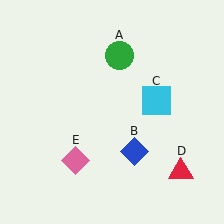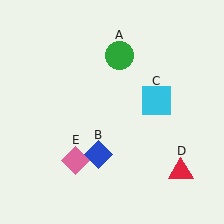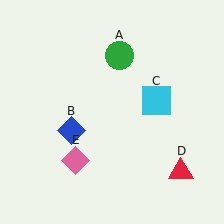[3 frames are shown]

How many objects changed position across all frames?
1 object changed position: blue diamond (object B).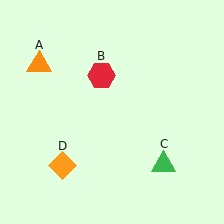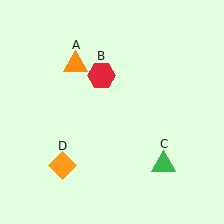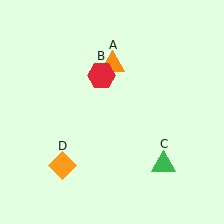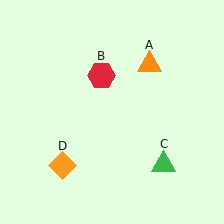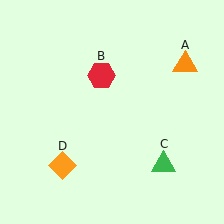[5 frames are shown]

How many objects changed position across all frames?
1 object changed position: orange triangle (object A).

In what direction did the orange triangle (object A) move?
The orange triangle (object A) moved right.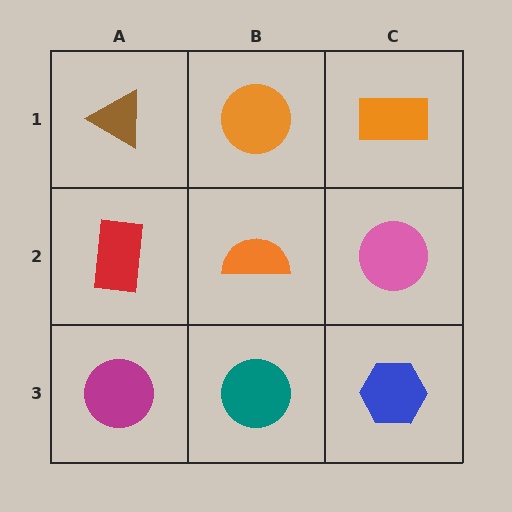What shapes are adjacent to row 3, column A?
A red rectangle (row 2, column A), a teal circle (row 3, column B).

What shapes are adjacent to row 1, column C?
A pink circle (row 2, column C), an orange circle (row 1, column B).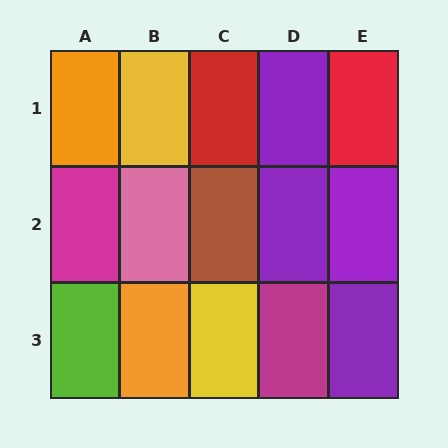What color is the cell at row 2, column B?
Pink.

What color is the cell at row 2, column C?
Brown.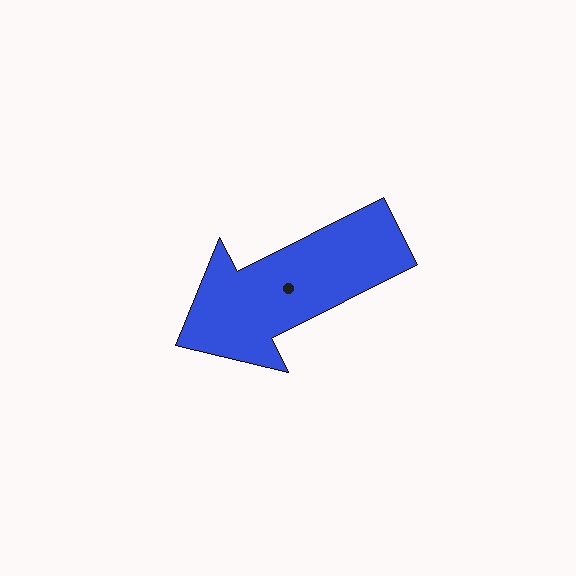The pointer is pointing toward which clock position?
Roughly 8 o'clock.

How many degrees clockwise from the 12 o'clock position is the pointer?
Approximately 243 degrees.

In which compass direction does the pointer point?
Southwest.